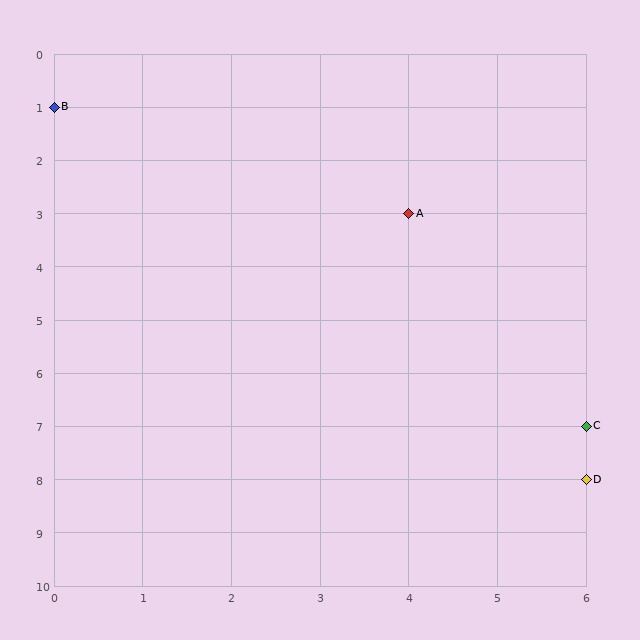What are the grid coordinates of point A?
Point A is at grid coordinates (4, 3).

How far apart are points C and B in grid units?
Points C and B are 6 columns and 6 rows apart (about 8.5 grid units diagonally).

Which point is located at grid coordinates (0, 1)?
Point B is at (0, 1).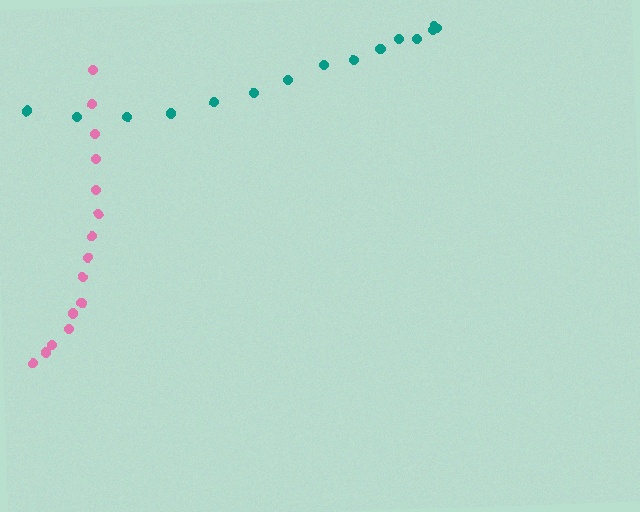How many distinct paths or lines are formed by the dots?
There are 2 distinct paths.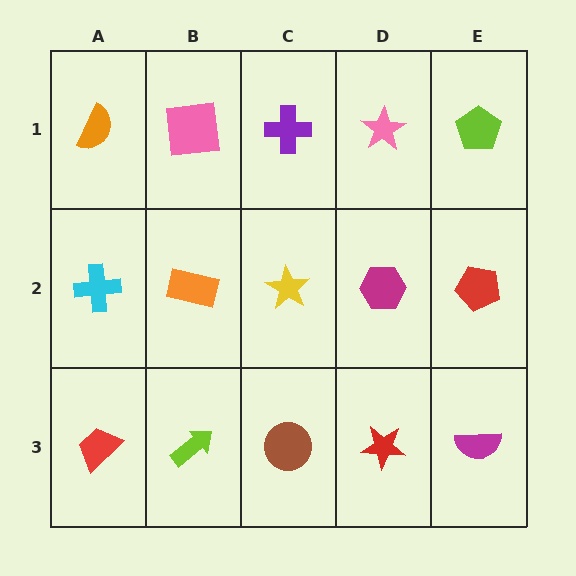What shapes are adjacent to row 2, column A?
An orange semicircle (row 1, column A), a red trapezoid (row 3, column A), an orange rectangle (row 2, column B).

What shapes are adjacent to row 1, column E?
A red pentagon (row 2, column E), a pink star (row 1, column D).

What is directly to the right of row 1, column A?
A pink square.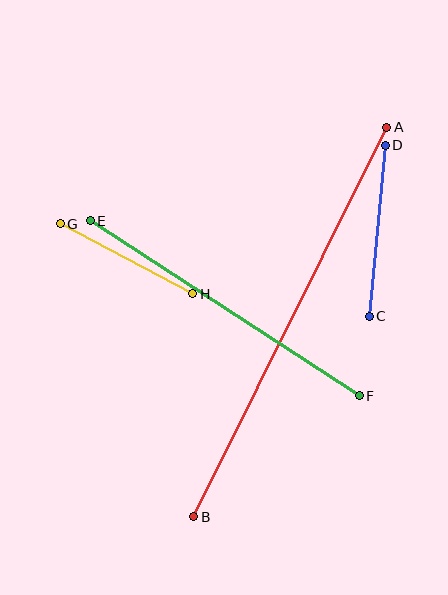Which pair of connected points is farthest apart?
Points A and B are farthest apart.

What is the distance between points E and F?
The distance is approximately 321 pixels.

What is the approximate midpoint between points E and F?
The midpoint is at approximately (225, 308) pixels.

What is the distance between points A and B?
The distance is approximately 435 pixels.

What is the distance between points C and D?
The distance is approximately 172 pixels.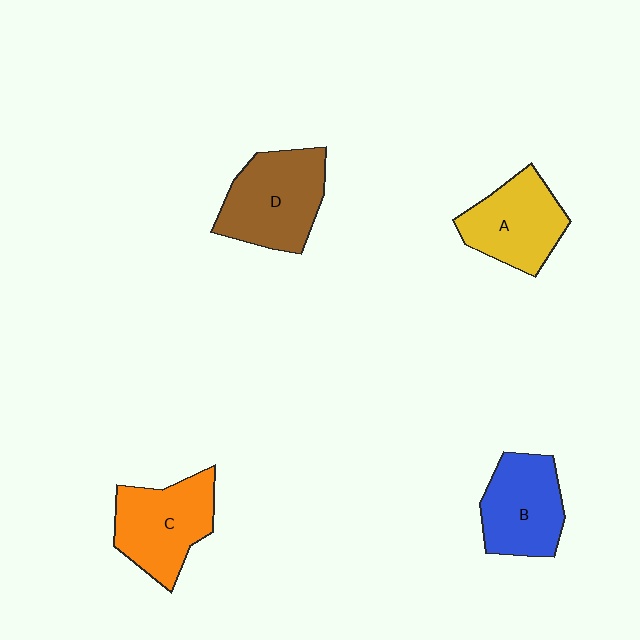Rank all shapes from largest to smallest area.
From largest to smallest: D (brown), C (orange), B (blue), A (yellow).